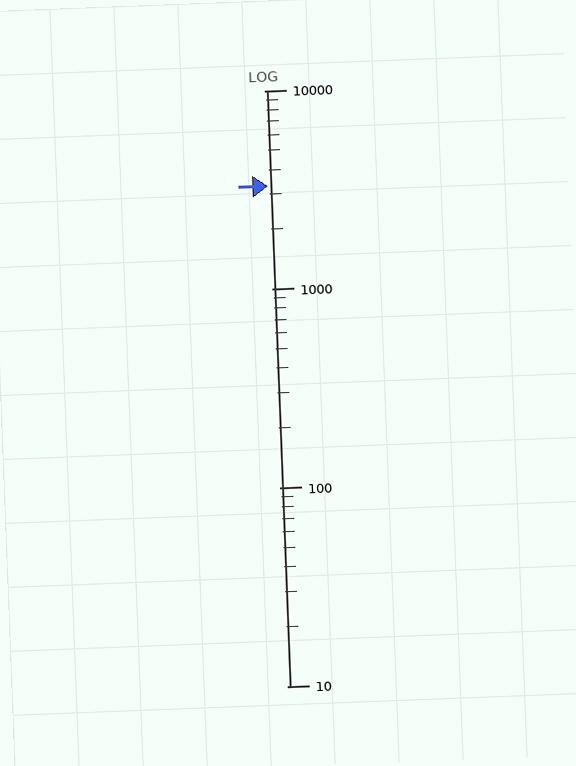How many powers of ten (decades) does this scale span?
The scale spans 3 decades, from 10 to 10000.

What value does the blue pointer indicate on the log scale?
The pointer indicates approximately 3300.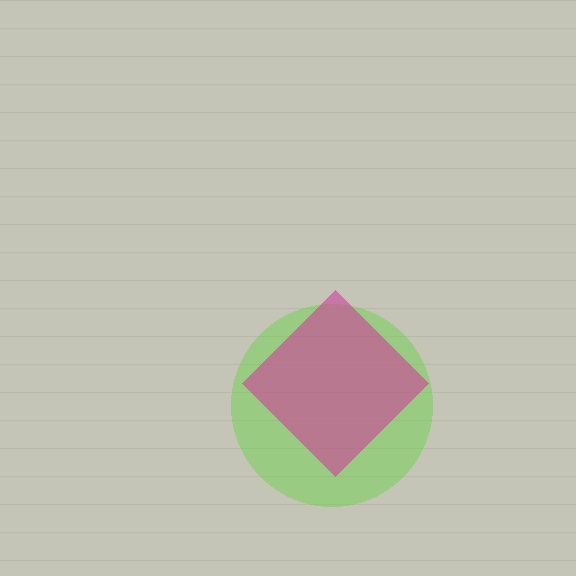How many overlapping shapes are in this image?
There are 2 overlapping shapes in the image.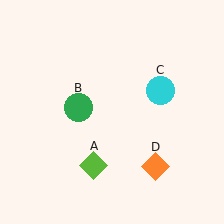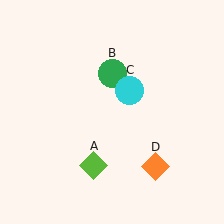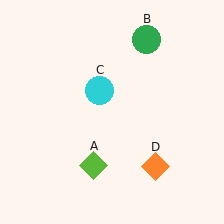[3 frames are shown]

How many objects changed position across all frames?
2 objects changed position: green circle (object B), cyan circle (object C).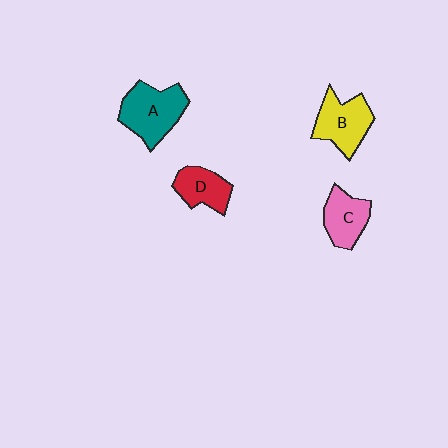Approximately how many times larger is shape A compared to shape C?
Approximately 1.4 times.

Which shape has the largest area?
Shape A (teal).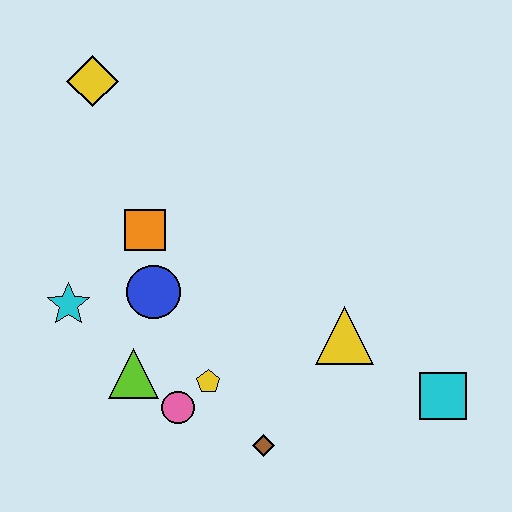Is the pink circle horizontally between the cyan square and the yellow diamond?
Yes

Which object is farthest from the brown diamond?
The yellow diamond is farthest from the brown diamond.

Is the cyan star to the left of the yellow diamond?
Yes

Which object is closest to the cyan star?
The blue circle is closest to the cyan star.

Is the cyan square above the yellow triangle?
No